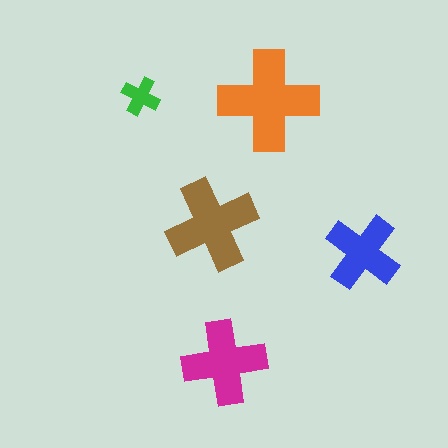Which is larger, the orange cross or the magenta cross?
The orange one.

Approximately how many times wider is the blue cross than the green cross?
About 2 times wider.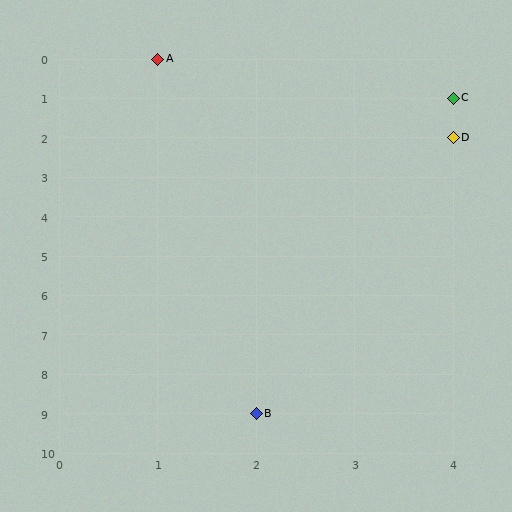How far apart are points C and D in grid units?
Points C and D are 1 row apart.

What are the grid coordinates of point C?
Point C is at grid coordinates (4, 1).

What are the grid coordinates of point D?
Point D is at grid coordinates (4, 2).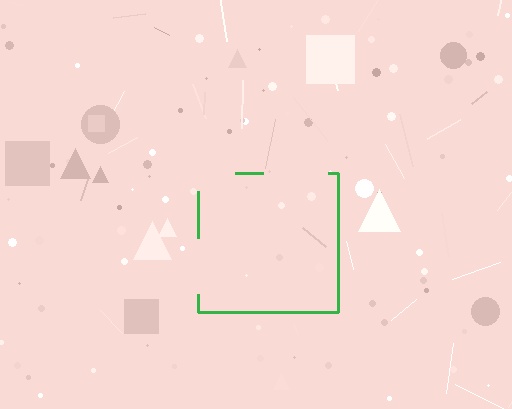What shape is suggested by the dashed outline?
The dashed outline suggests a square.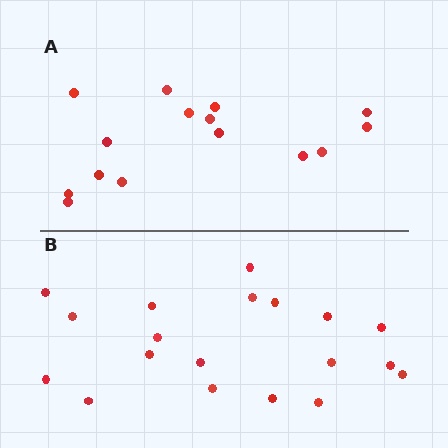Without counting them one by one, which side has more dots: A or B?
Region B (the bottom region) has more dots.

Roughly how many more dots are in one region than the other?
Region B has about 4 more dots than region A.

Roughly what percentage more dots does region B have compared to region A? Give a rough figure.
About 25% more.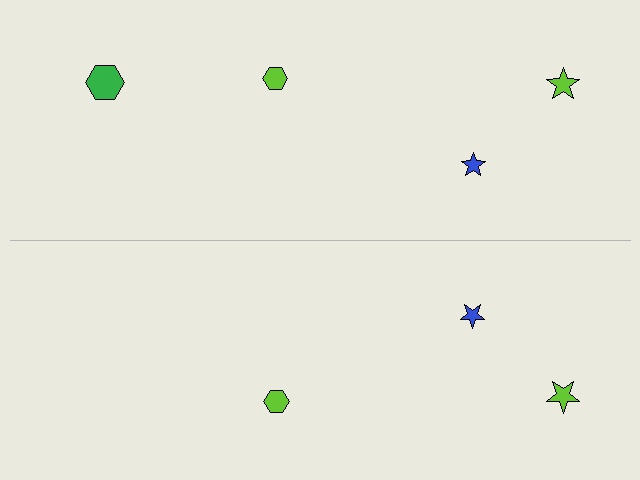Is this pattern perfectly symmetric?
No, the pattern is not perfectly symmetric. A green hexagon is missing from the bottom side.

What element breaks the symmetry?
A green hexagon is missing from the bottom side.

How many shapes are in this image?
There are 7 shapes in this image.